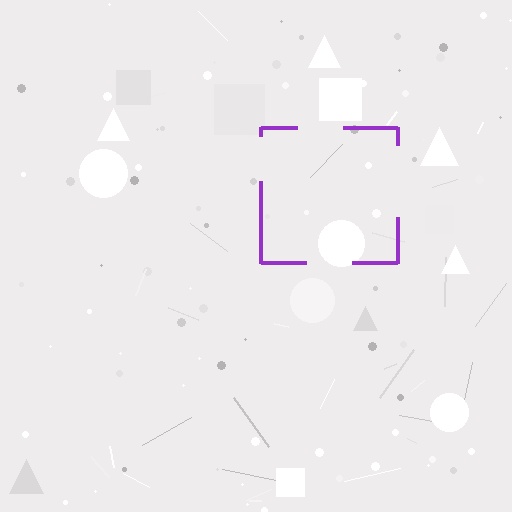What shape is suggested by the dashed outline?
The dashed outline suggests a square.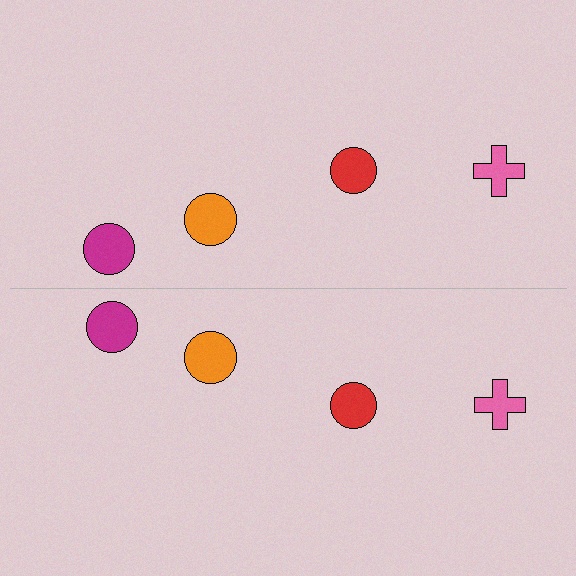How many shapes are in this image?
There are 8 shapes in this image.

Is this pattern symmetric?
Yes, this pattern has bilateral (reflection) symmetry.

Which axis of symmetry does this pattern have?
The pattern has a horizontal axis of symmetry running through the center of the image.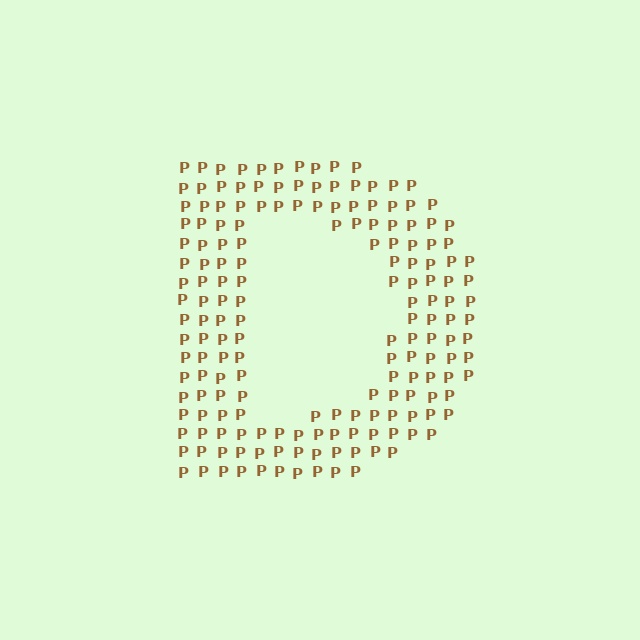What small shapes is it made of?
It is made of small letter P's.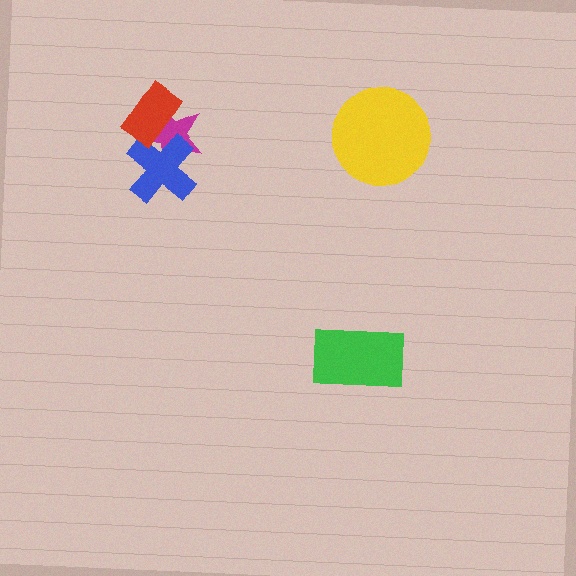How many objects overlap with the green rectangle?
0 objects overlap with the green rectangle.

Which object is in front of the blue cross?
The red rectangle is in front of the blue cross.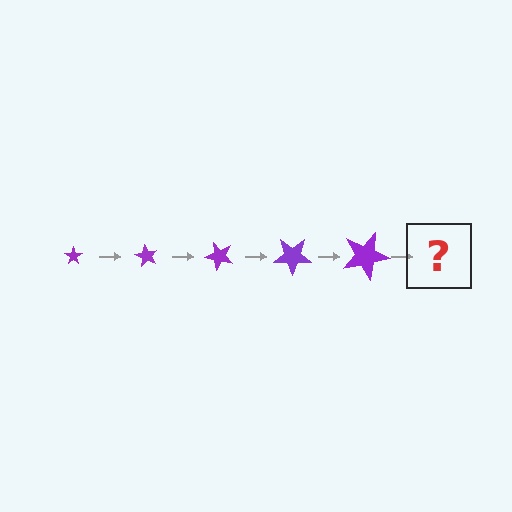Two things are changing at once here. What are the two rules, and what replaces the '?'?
The two rules are that the star grows larger each step and it rotates 60 degrees each step. The '?' should be a star, larger than the previous one and rotated 300 degrees from the start.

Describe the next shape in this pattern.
It should be a star, larger than the previous one and rotated 300 degrees from the start.